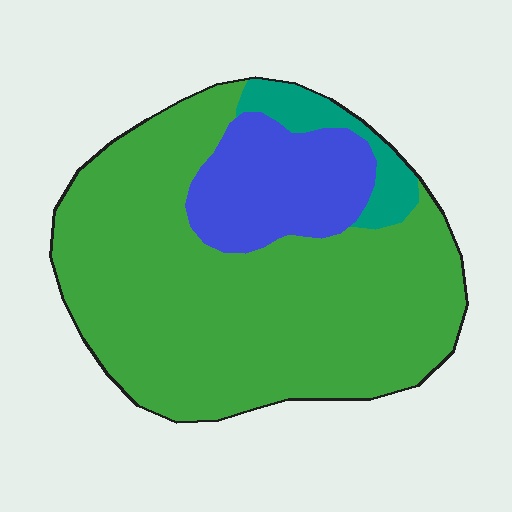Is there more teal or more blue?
Blue.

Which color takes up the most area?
Green, at roughly 75%.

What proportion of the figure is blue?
Blue takes up about one sixth (1/6) of the figure.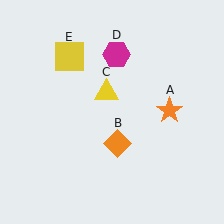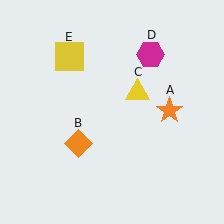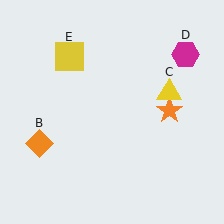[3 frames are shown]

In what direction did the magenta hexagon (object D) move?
The magenta hexagon (object D) moved right.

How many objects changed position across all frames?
3 objects changed position: orange diamond (object B), yellow triangle (object C), magenta hexagon (object D).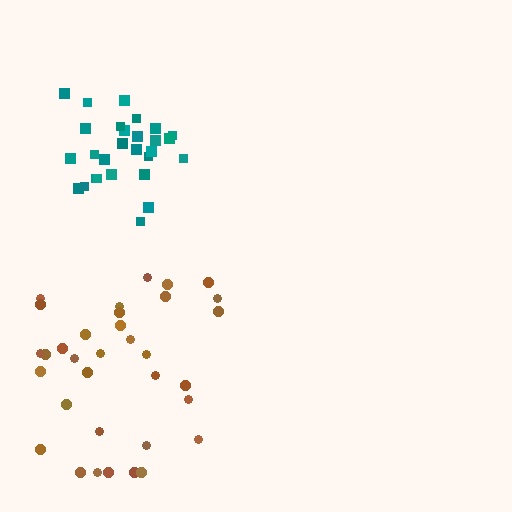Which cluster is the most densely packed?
Teal.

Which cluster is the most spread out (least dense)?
Brown.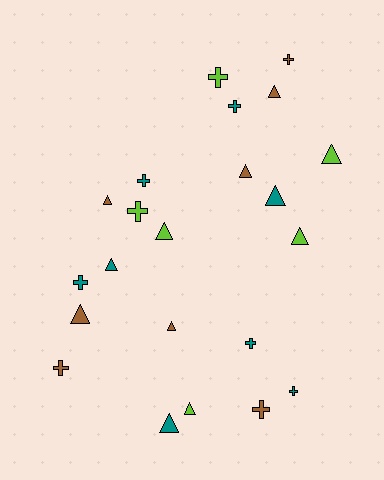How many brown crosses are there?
There are 3 brown crosses.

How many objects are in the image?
There are 22 objects.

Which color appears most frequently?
Brown, with 8 objects.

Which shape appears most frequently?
Triangle, with 12 objects.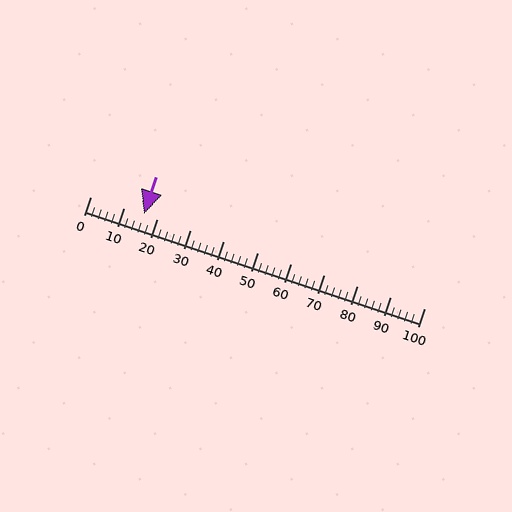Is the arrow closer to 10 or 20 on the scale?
The arrow is closer to 20.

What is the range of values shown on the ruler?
The ruler shows values from 0 to 100.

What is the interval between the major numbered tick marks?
The major tick marks are spaced 10 units apart.